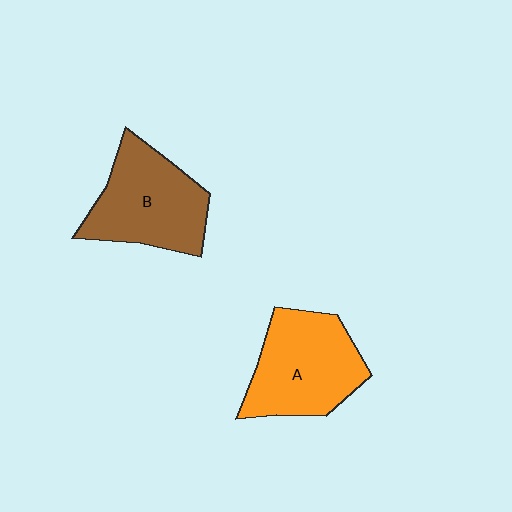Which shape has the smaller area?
Shape B (brown).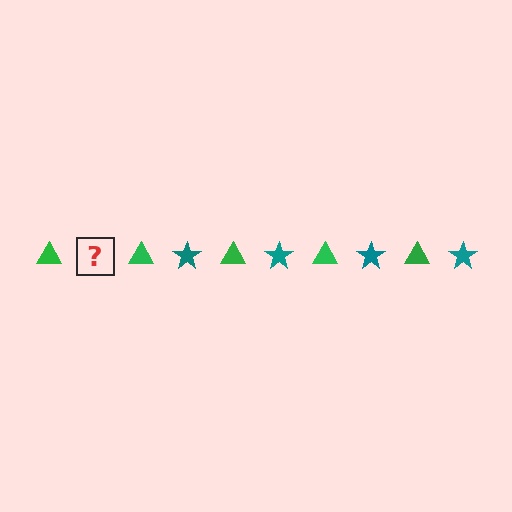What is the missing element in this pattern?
The missing element is a teal star.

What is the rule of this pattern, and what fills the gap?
The rule is that the pattern alternates between green triangle and teal star. The gap should be filled with a teal star.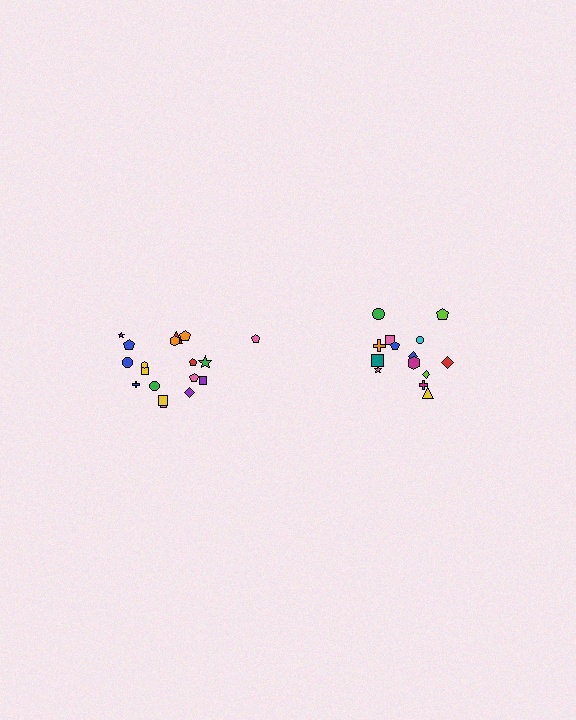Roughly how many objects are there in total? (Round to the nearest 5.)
Roughly 35 objects in total.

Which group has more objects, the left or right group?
The left group.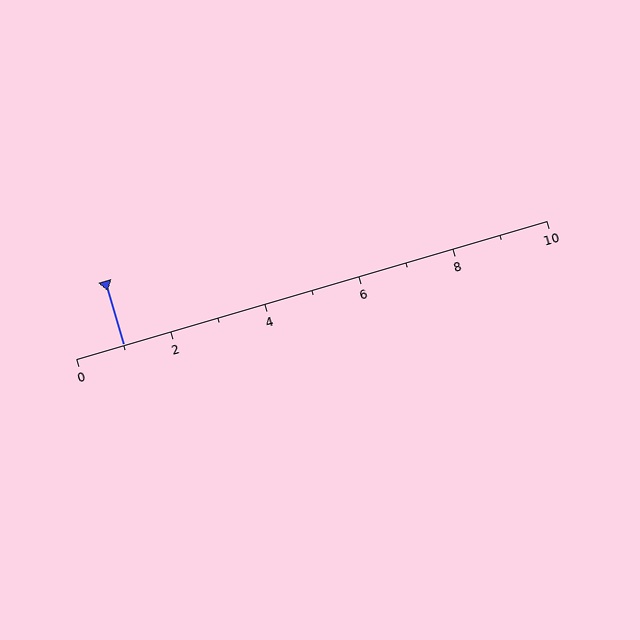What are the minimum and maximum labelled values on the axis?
The axis runs from 0 to 10.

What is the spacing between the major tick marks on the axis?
The major ticks are spaced 2 apart.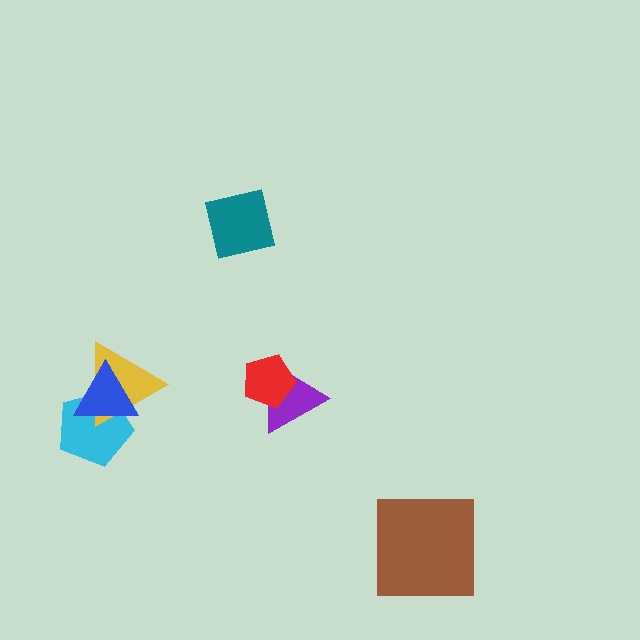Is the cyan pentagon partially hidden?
Yes, it is partially covered by another shape.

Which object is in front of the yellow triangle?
The blue triangle is in front of the yellow triangle.